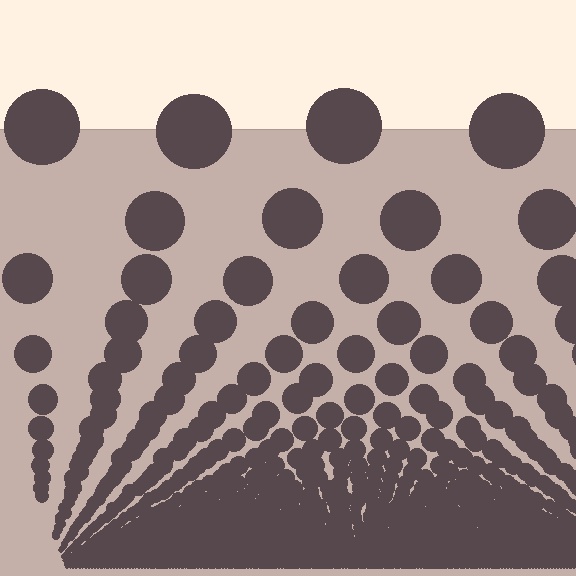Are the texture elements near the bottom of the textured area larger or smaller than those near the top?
Smaller. The gradient is inverted — elements near the bottom are smaller and denser.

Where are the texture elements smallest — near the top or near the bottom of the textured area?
Near the bottom.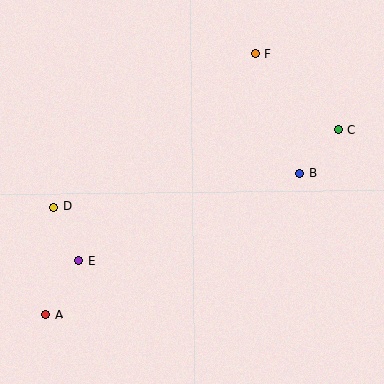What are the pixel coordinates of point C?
Point C is at (339, 130).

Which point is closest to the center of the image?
Point B at (300, 173) is closest to the center.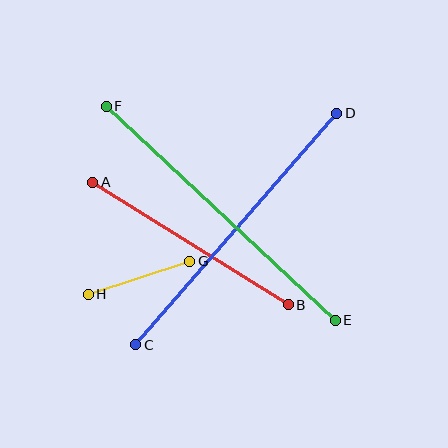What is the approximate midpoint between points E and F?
The midpoint is at approximately (221, 213) pixels.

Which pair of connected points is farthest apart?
Points E and F are farthest apart.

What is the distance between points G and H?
The distance is approximately 107 pixels.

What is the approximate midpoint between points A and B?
The midpoint is at approximately (190, 243) pixels.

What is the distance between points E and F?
The distance is approximately 313 pixels.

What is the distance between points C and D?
The distance is approximately 306 pixels.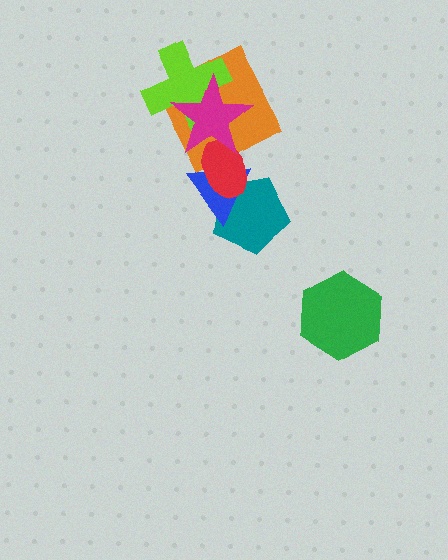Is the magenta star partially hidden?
No, no other shape covers it.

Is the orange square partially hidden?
Yes, it is partially covered by another shape.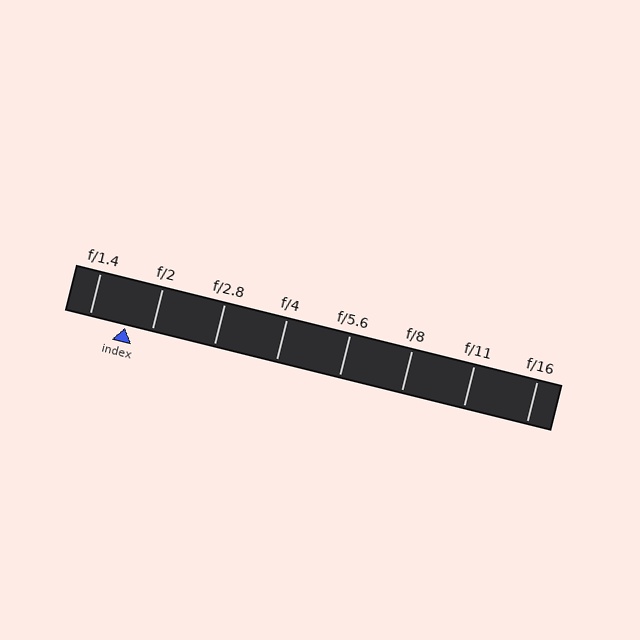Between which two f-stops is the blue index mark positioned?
The index mark is between f/1.4 and f/2.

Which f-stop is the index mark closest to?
The index mark is closest to f/2.